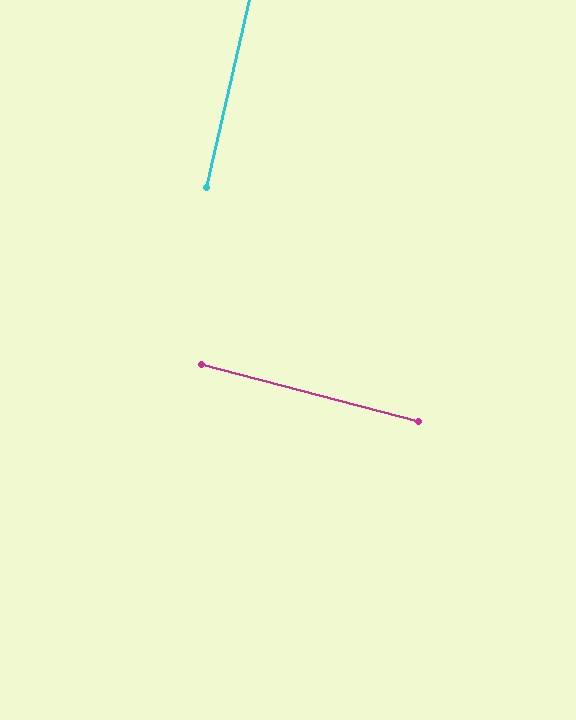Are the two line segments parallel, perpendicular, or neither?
Perpendicular — they meet at approximately 88°.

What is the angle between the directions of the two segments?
Approximately 88 degrees.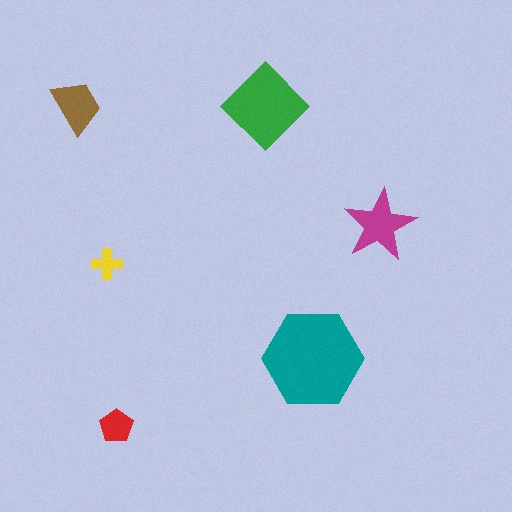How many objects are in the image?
There are 6 objects in the image.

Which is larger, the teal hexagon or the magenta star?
The teal hexagon.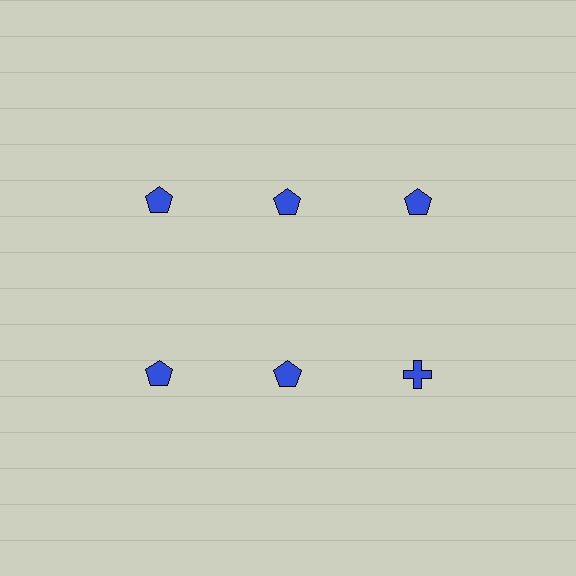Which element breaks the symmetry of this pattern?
The blue cross in the second row, center column breaks the symmetry. All other shapes are blue pentagons.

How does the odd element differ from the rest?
It has a different shape: cross instead of pentagon.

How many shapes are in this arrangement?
There are 6 shapes arranged in a grid pattern.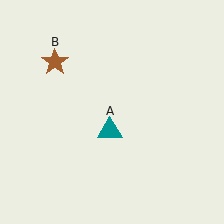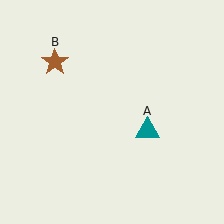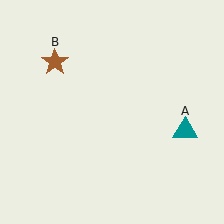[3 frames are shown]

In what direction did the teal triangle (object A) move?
The teal triangle (object A) moved right.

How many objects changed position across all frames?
1 object changed position: teal triangle (object A).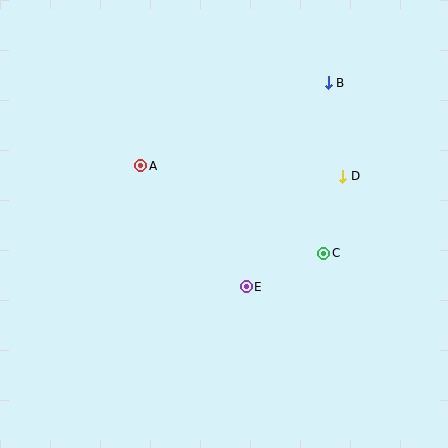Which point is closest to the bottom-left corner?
Point E is closest to the bottom-left corner.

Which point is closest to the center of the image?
Point E at (246, 287) is closest to the center.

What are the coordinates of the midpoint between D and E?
The midpoint between D and E is at (295, 231).